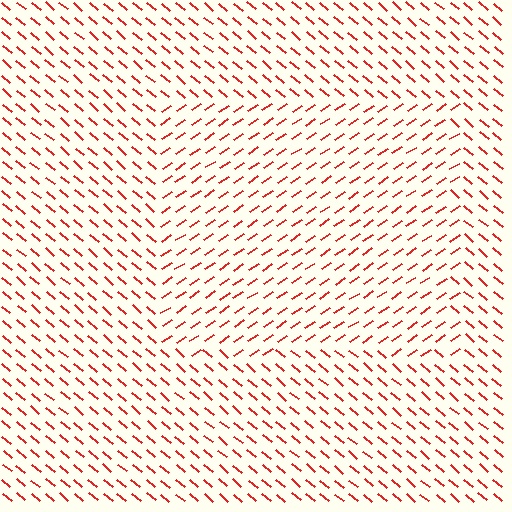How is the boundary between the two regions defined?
The boundary is defined purely by a change in line orientation (approximately 73 degrees difference). All lines are the same color and thickness.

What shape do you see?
I see a rectangle.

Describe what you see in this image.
The image is filled with small red line segments. A rectangle region in the image has lines oriented differently from the surrounding lines, creating a visible texture boundary.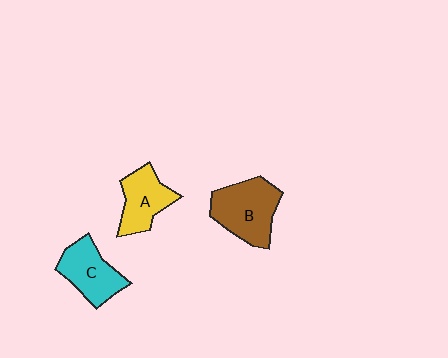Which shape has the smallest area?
Shape A (yellow).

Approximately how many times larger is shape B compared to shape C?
Approximately 1.2 times.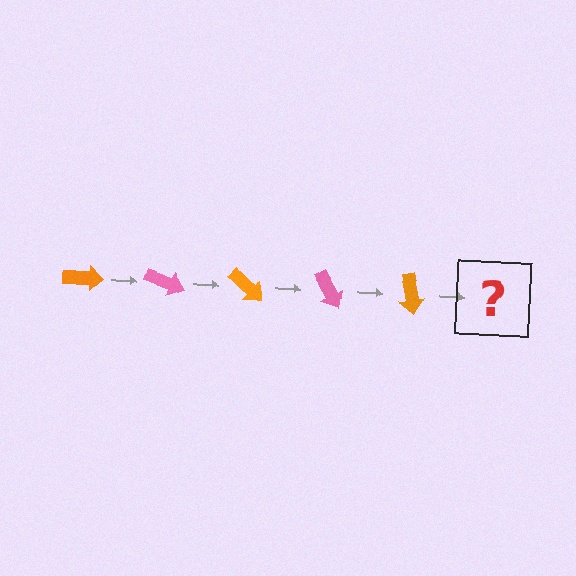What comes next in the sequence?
The next element should be a pink arrow, rotated 100 degrees from the start.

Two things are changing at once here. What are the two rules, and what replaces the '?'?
The two rules are that it rotates 20 degrees each step and the color cycles through orange and pink. The '?' should be a pink arrow, rotated 100 degrees from the start.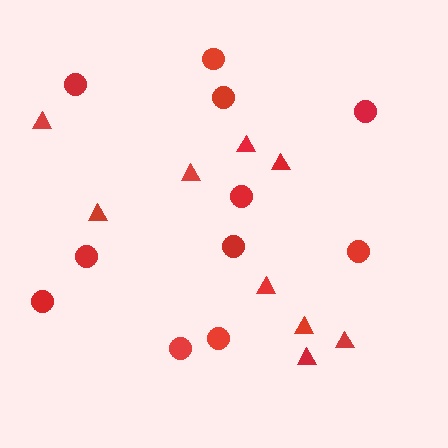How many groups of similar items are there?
There are 2 groups: one group of triangles (9) and one group of circles (11).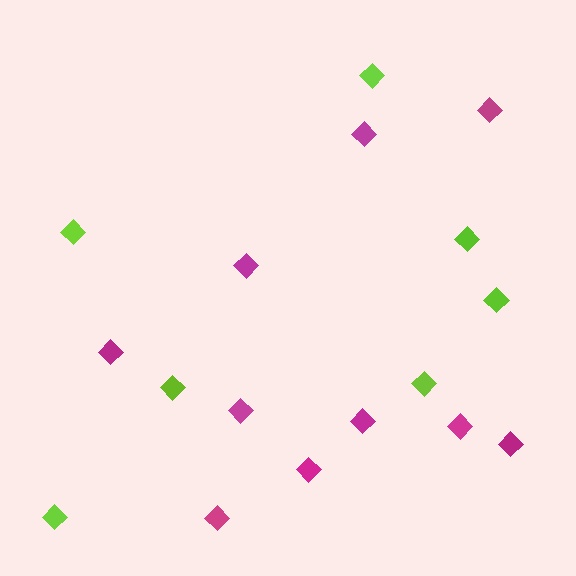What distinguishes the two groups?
There are 2 groups: one group of magenta diamonds (10) and one group of lime diamonds (7).